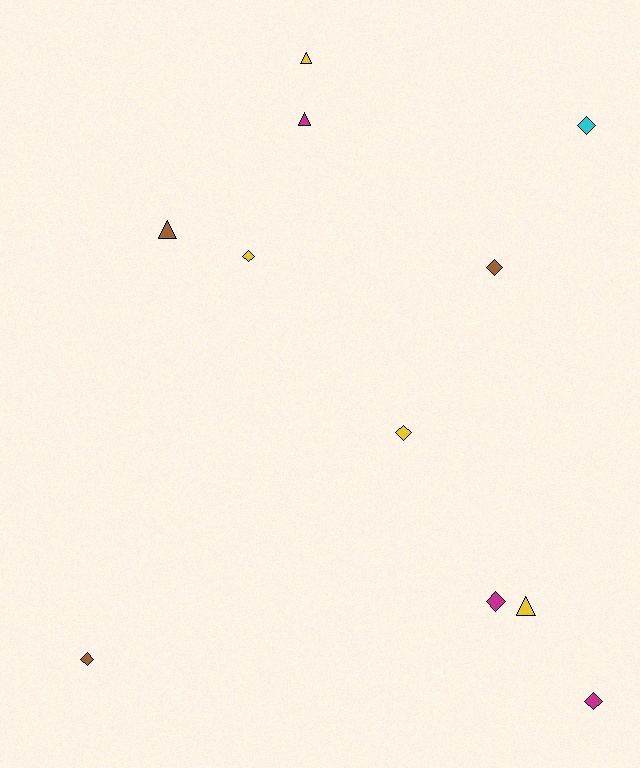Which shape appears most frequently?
Diamond, with 7 objects.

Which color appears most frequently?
Yellow, with 4 objects.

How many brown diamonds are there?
There are 2 brown diamonds.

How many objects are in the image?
There are 11 objects.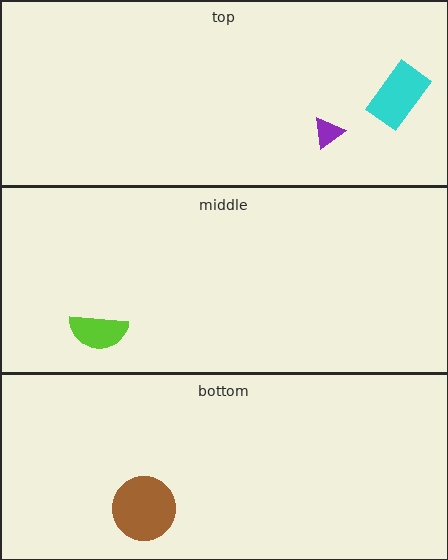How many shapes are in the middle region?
1.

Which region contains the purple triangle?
The top region.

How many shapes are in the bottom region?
1.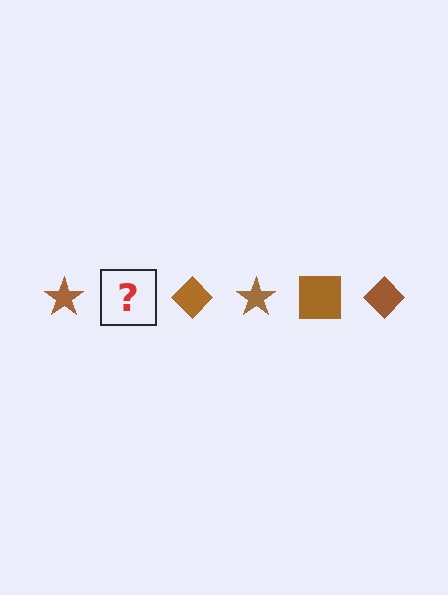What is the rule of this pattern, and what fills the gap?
The rule is that the pattern cycles through star, square, diamond shapes in brown. The gap should be filled with a brown square.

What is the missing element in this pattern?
The missing element is a brown square.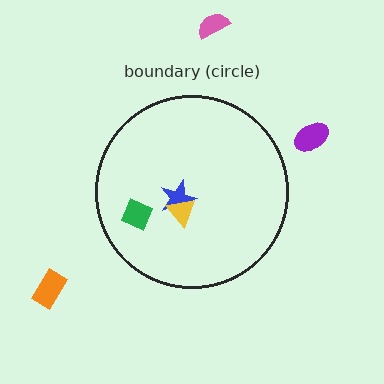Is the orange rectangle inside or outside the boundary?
Outside.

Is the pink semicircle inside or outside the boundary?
Outside.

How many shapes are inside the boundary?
3 inside, 3 outside.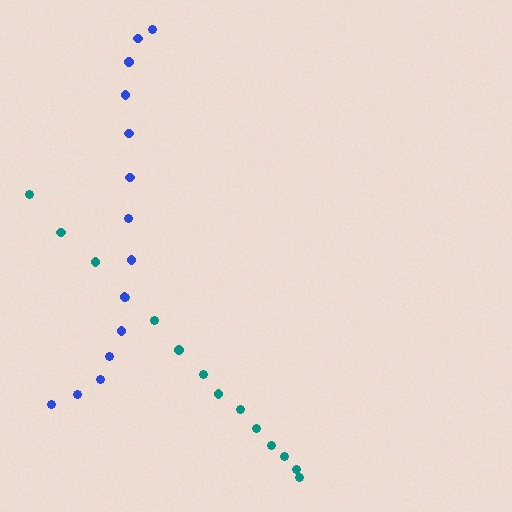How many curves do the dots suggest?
There are 2 distinct paths.